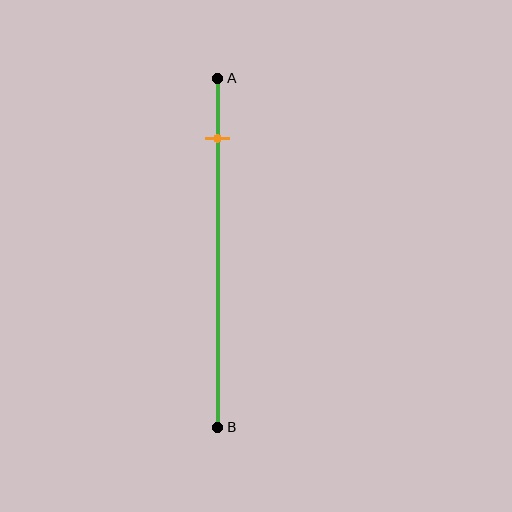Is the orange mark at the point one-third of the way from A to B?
No, the mark is at about 15% from A, not at the 33% one-third point.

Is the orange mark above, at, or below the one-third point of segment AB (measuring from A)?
The orange mark is above the one-third point of segment AB.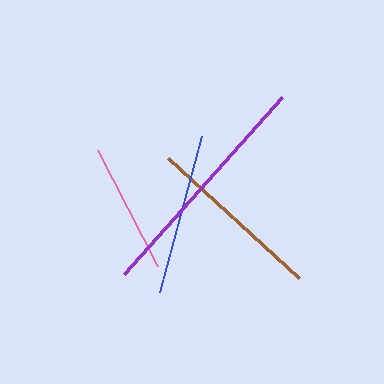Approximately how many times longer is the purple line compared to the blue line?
The purple line is approximately 1.5 times the length of the blue line.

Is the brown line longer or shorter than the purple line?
The purple line is longer than the brown line.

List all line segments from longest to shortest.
From longest to shortest: purple, brown, blue, pink.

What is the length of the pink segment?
The pink segment is approximately 131 pixels long.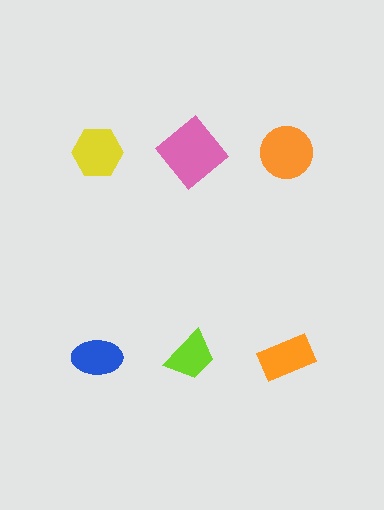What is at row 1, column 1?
A yellow hexagon.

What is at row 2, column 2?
A lime trapezoid.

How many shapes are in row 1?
3 shapes.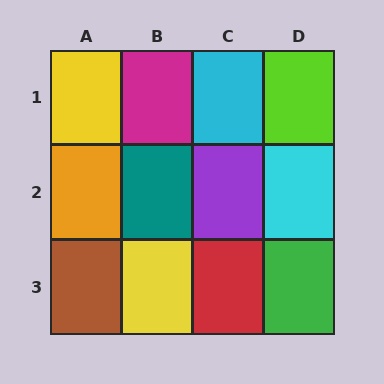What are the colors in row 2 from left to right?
Orange, teal, purple, cyan.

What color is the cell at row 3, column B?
Yellow.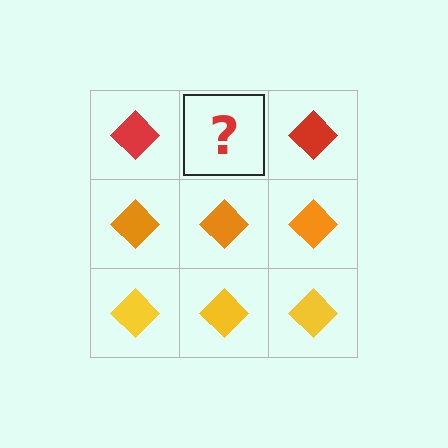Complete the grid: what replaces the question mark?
The question mark should be replaced with a red diamond.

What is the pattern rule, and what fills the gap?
The rule is that each row has a consistent color. The gap should be filled with a red diamond.